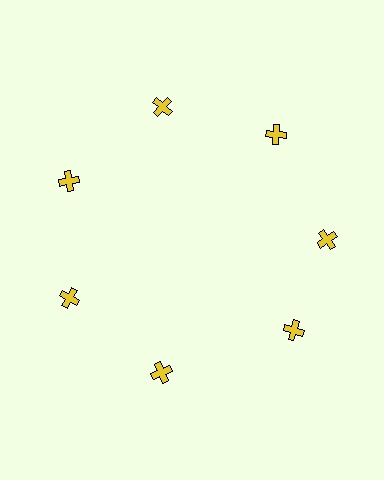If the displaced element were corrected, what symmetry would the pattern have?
It would have 7-fold rotational symmetry — the pattern would map onto itself every 51 degrees.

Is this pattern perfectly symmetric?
No. The 7 yellow crosses are arranged in a ring, but one element near the 5 o'clock position is rotated out of alignment along the ring, breaking the 7-fold rotational symmetry.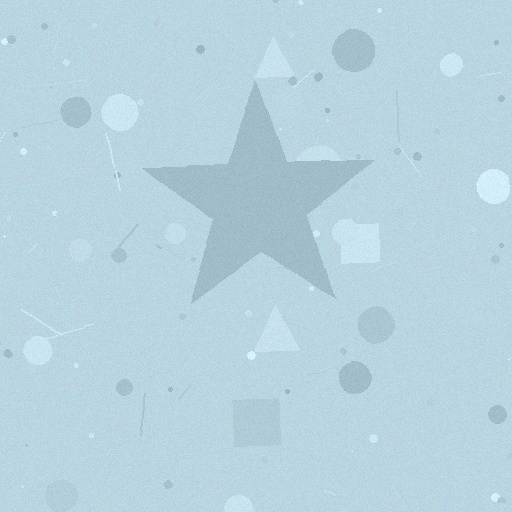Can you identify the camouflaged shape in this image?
The camouflaged shape is a star.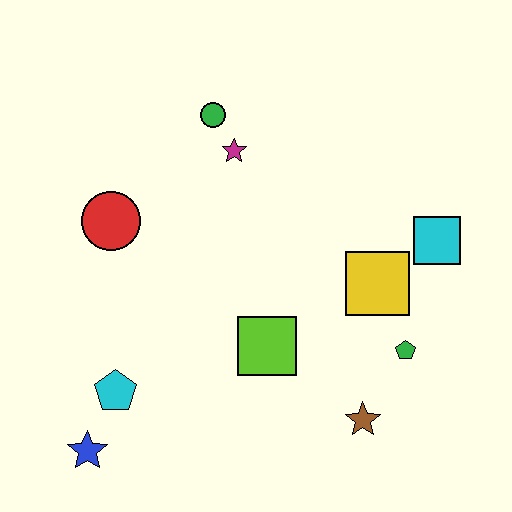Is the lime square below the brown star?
No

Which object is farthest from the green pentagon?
The blue star is farthest from the green pentagon.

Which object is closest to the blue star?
The cyan pentagon is closest to the blue star.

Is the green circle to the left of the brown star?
Yes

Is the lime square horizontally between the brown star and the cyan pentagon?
Yes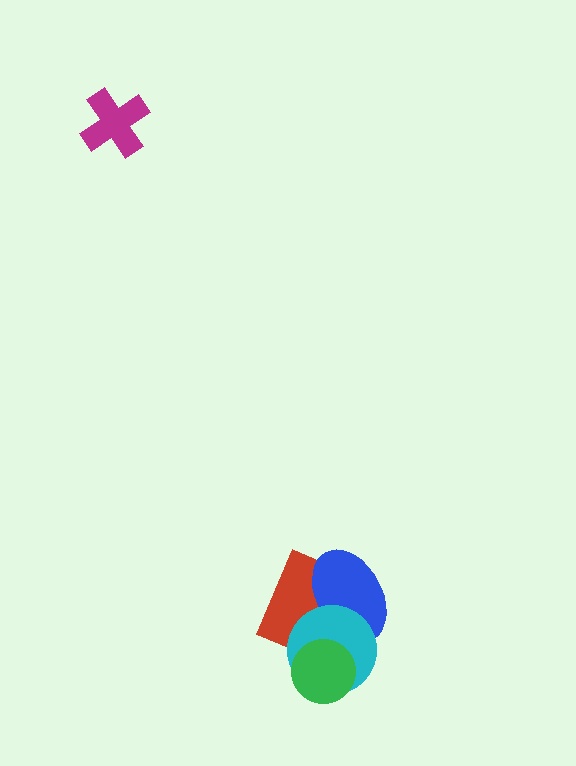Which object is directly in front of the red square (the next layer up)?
The blue ellipse is directly in front of the red square.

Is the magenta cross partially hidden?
No, no other shape covers it.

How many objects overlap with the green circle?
2 objects overlap with the green circle.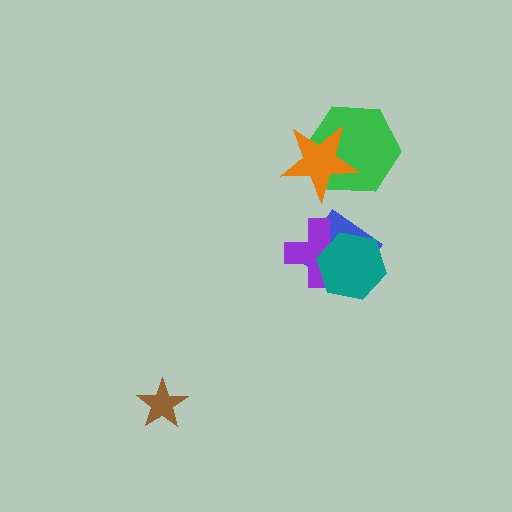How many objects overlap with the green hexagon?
1 object overlaps with the green hexagon.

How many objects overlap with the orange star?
1 object overlaps with the orange star.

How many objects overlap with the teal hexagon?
2 objects overlap with the teal hexagon.